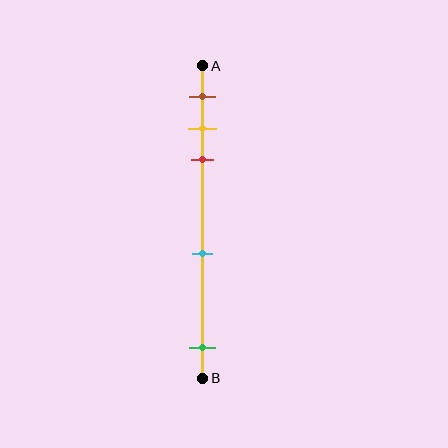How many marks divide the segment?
There are 5 marks dividing the segment.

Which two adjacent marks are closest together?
The yellow and red marks are the closest adjacent pair.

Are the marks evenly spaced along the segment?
No, the marks are not evenly spaced.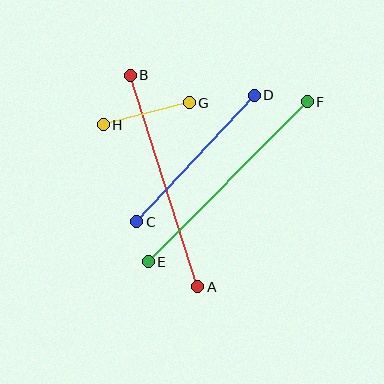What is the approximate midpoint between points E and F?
The midpoint is at approximately (228, 182) pixels.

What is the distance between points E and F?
The distance is approximately 225 pixels.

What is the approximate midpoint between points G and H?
The midpoint is at approximately (146, 114) pixels.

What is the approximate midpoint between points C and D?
The midpoint is at approximately (195, 159) pixels.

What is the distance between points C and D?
The distance is approximately 173 pixels.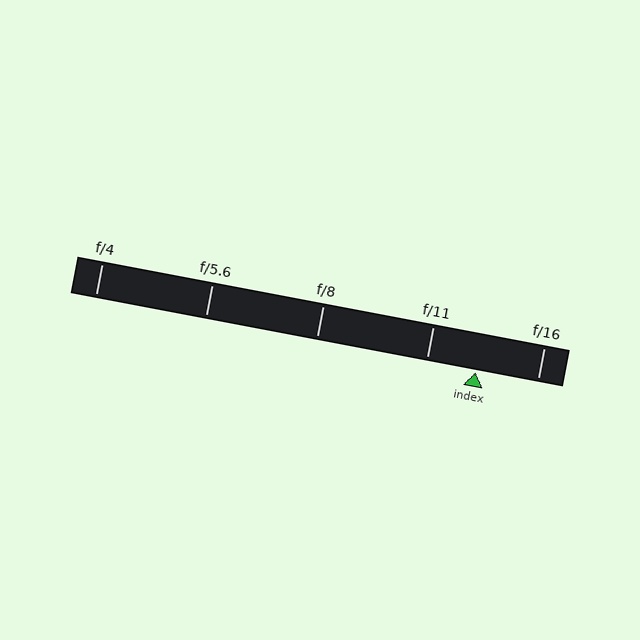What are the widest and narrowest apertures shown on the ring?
The widest aperture shown is f/4 and the narrowest is f/16.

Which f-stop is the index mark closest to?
The index mark is closest to f/11.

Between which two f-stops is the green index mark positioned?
The index mark is between f/11 and f/16.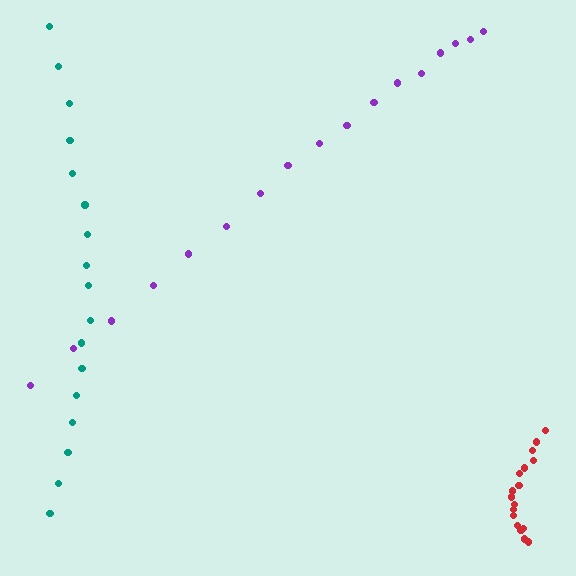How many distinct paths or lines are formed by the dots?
There are 3 distinct paths.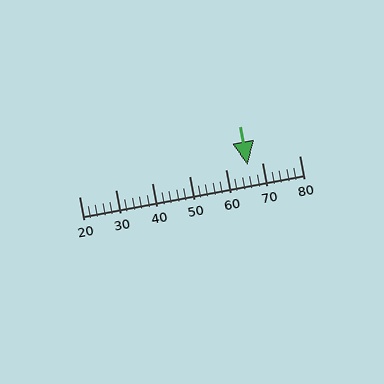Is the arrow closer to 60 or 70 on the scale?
The arrow is closer to 70.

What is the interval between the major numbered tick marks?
The major tick marks are spaced 10 units apart.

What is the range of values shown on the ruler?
The ruler shows values from 20 to 80.